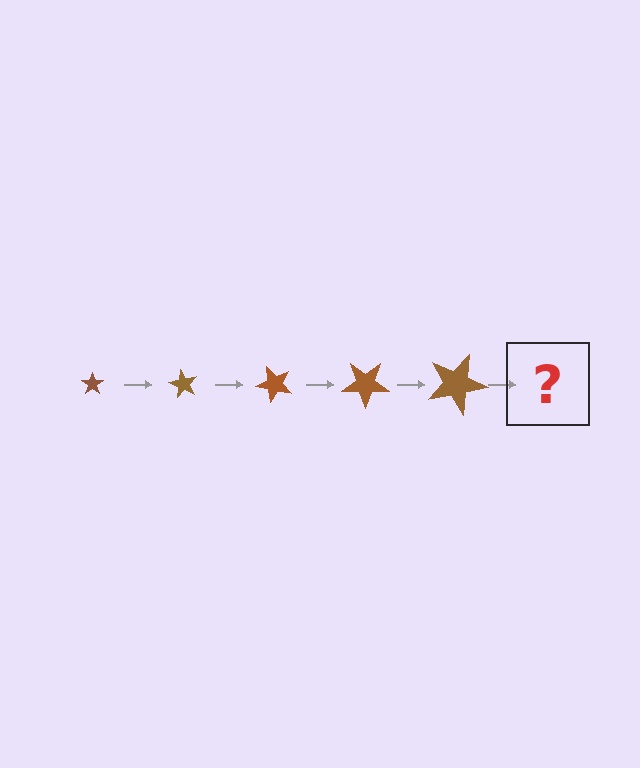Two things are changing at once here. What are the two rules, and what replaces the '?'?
The two rules are that the star grows larger each step and it rotates 60 degrees each step. The '?' should be a star, larger than the previous one and rotated 300 degrees from the start.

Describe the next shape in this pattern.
It should be a star, larger than the previous one and rotated 300 degrees from the start.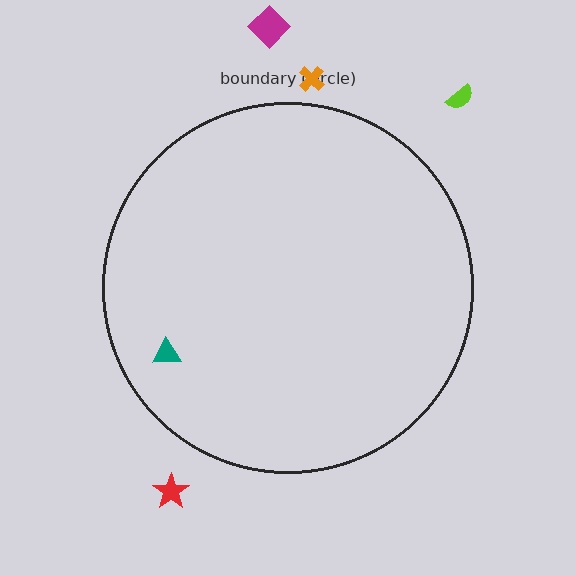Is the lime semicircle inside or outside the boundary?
Outside.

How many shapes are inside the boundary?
1 inside, 4 outside.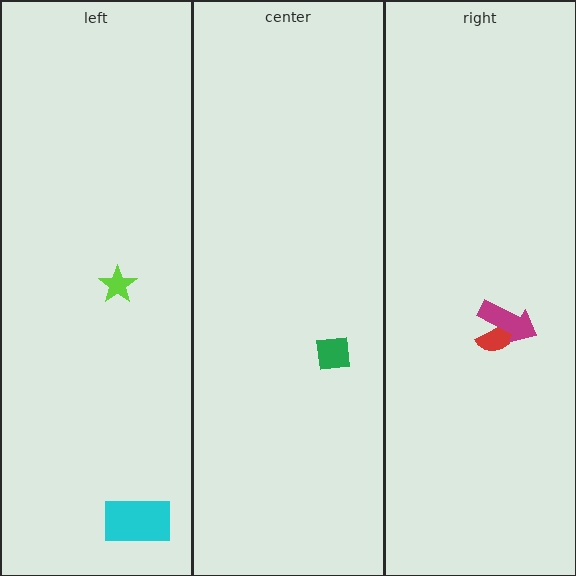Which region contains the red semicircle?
The right region.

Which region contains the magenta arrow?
The right region.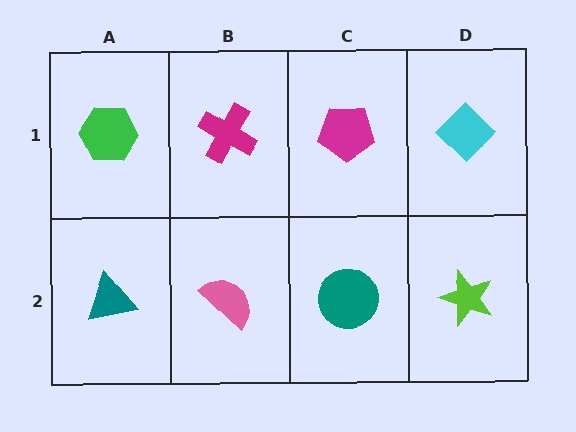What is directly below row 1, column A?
A teal triangle.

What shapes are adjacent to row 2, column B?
A magenta cross (row 1, column B), a teal triangle (row 2, column A), a teal circle (row 2, column C).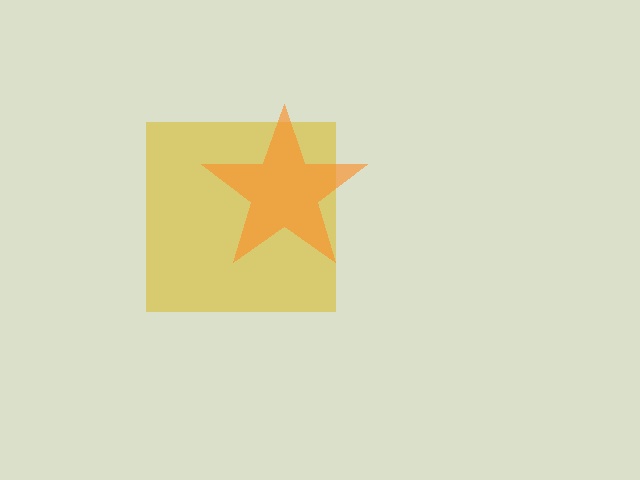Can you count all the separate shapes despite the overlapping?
Yes, there are 2 separate shapes.